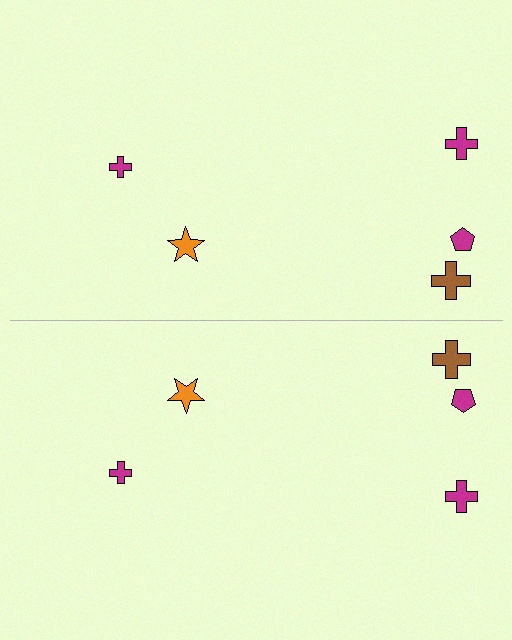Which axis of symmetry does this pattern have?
The pattern has a horizontal axis of symmetry running through the center of the image.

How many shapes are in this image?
There are 10 shapes in this image.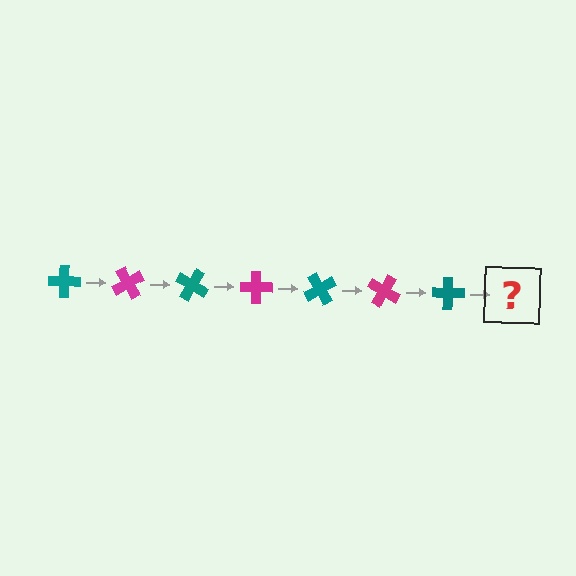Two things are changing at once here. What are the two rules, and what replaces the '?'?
The two rules are that it rotates 60 degrees each step and the color cycles through teal and magenta. The '?' should be a magenta cross, rotated 420 degrees from the start.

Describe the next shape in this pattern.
It should be a magenta cross, rotated 420 degrees from the start.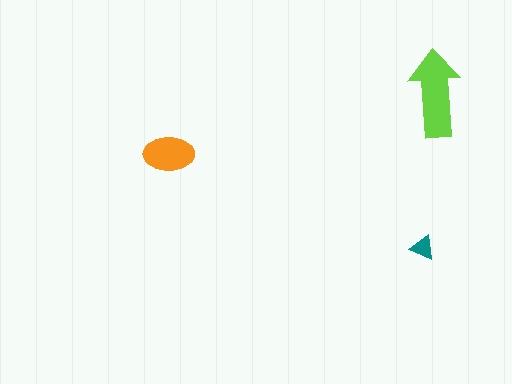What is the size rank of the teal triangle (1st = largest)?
3rd.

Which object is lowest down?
The teal triangle is bottommost.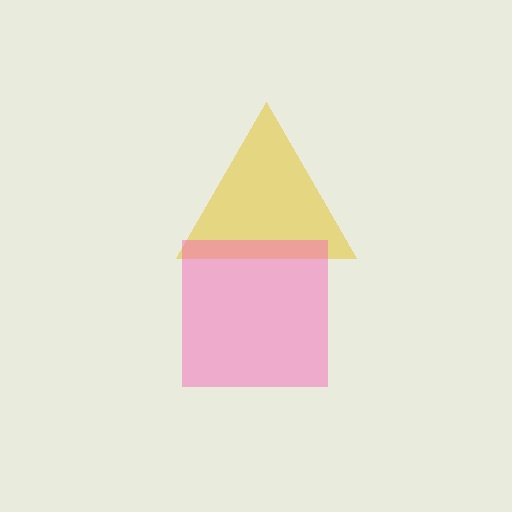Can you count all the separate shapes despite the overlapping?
Yes, there are 2 separate shapes.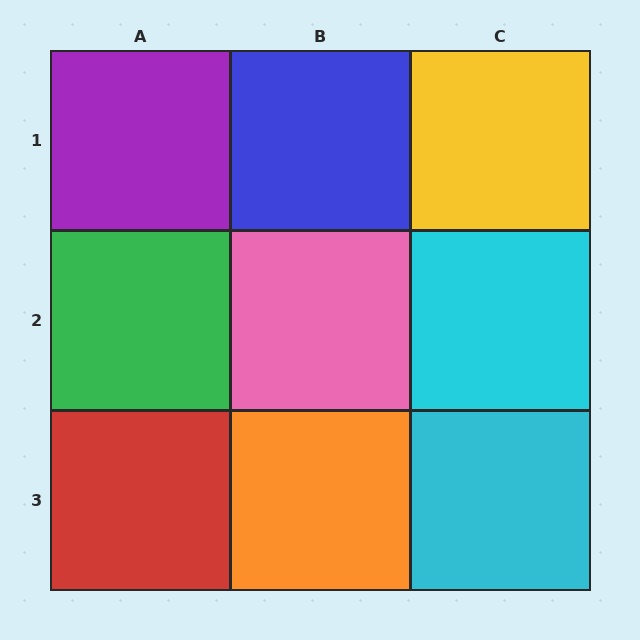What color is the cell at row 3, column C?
Cyan.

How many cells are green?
1 cell is green.